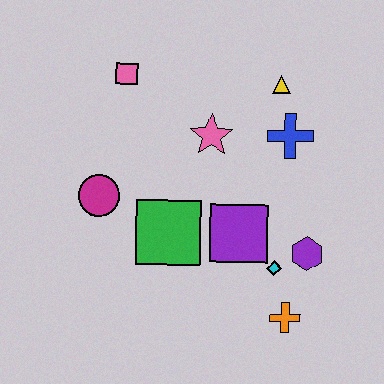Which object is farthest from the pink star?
The orange cross is farthest from the pink star.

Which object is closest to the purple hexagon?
The cyan diamond is closest to the purple hexagon.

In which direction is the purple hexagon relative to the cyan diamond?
The purple hexagon is to the right of the cyan diamond.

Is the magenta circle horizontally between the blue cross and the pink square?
No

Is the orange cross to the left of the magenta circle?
No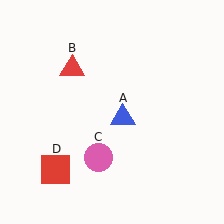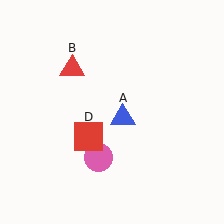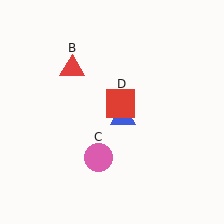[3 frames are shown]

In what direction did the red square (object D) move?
The red square (object D) moved up and to the right.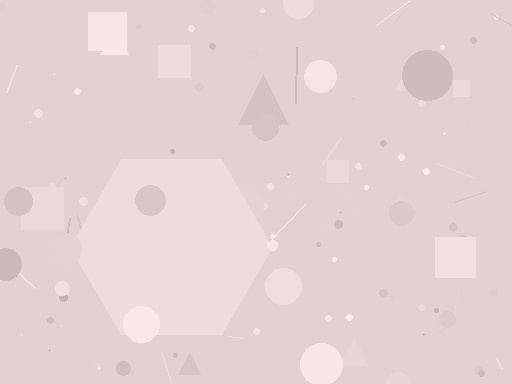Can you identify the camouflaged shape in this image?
The camouflaged shape is a hexagon.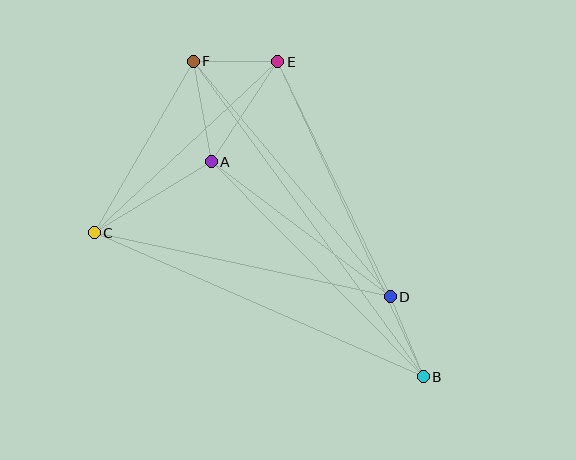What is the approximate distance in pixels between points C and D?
The distance between C and D is approximately 303 pixels.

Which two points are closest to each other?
Points E and F are closest to each other.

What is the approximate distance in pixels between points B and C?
The distance between B and C is approximately 359 pixels.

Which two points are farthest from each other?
Points B and F are farthest from each other.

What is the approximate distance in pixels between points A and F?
The distance between A and F is approximately 102 pixels.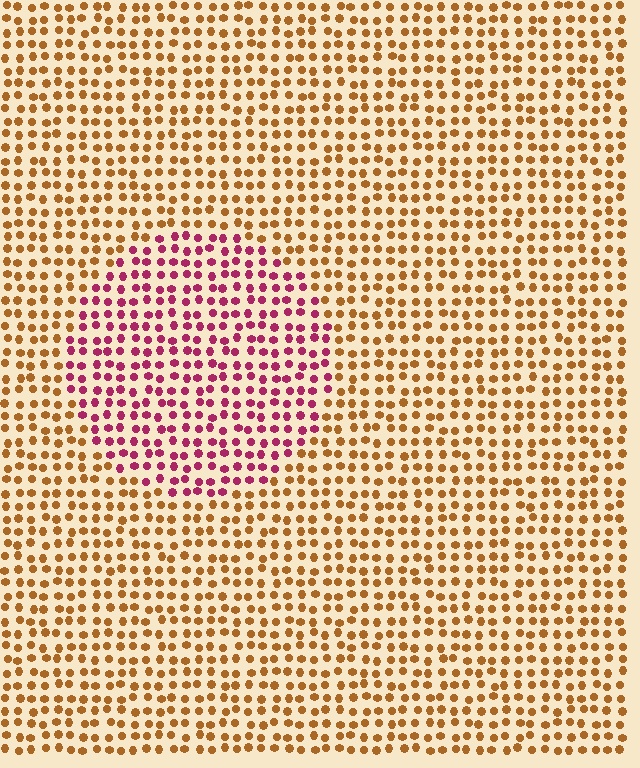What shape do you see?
I see a circle.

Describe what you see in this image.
The image is filled with small brown elements in a uniform arrangement. A circle-shaped region is visible where the elements are tinted to a slightly different hue, forming a subtle color boundary.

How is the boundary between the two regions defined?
The boundary is defined purely by a slight shift in hue (about 59 degrees). Spacing, size, and orientation are identical on both sides.